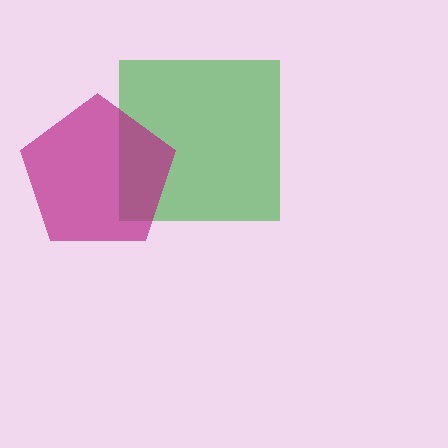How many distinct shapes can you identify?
There are 2 distinct shapes: a green square, a magenta pentagon.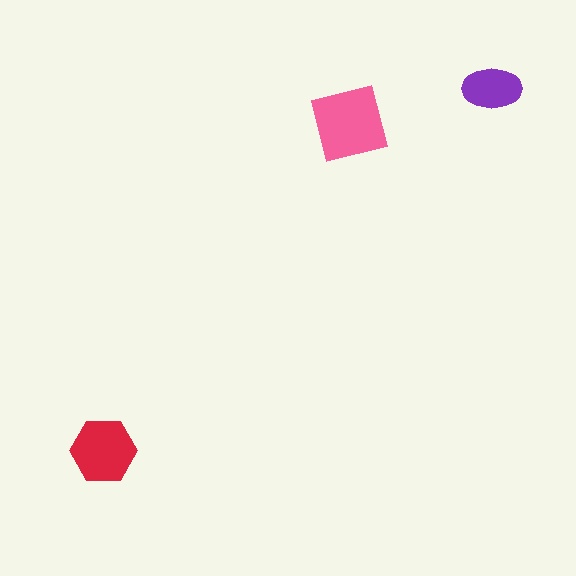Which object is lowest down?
The red hexagon is bottommost.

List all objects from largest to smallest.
The pink square, the red hexagon, the purple ellipse.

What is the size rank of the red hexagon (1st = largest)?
2nd.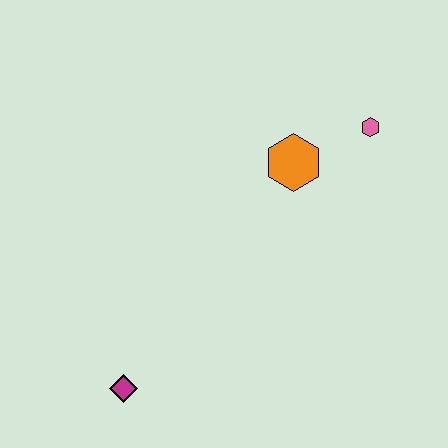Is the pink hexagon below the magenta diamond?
No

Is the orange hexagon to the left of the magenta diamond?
No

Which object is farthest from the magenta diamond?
The pink hexagon is farthest from the magenta diamond.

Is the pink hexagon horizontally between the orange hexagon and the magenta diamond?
No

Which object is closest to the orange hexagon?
The pink hexagon is closest to the orange hexagon.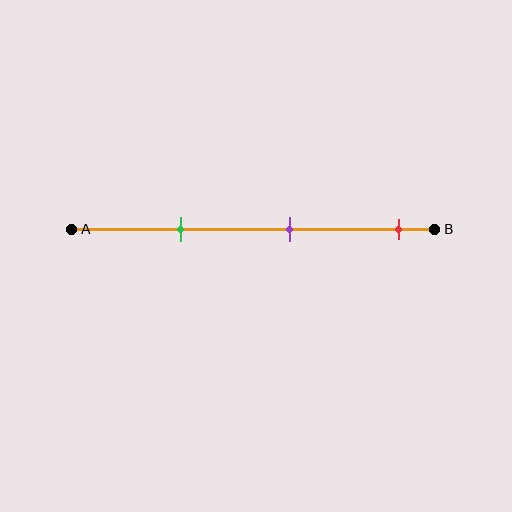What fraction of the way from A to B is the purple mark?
The purple mark is approximately 60% (0.6) of the way from A to B.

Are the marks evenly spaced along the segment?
Yes, the marks are approximately evenly spaced.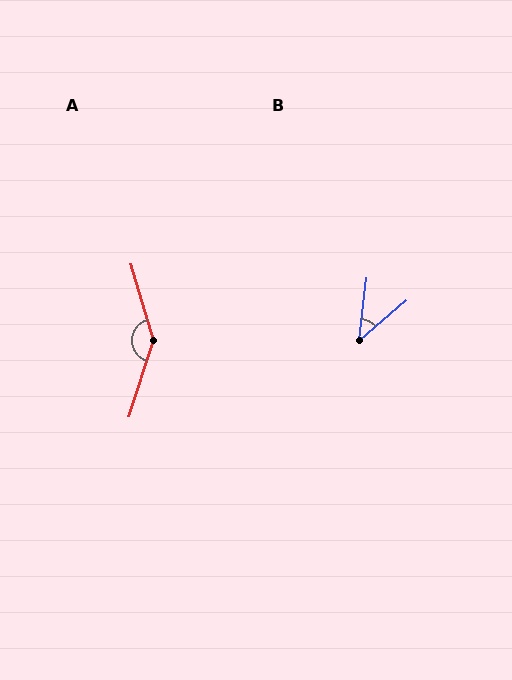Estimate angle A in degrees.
Approximately 146 degrees.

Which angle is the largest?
A, at approximately 146 degrees.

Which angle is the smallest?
B, at approximately 42 degrees.